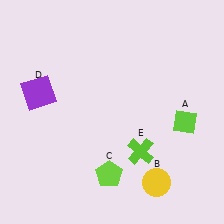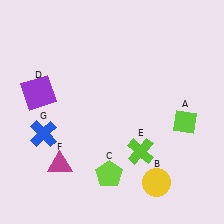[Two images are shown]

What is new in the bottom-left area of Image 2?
A magenta triangle (F) was added in the bottom-left area of Image 2.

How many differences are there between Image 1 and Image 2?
There are 2 differences between the two images.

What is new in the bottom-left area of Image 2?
A blue cross (G) was added in the bottom-left area of Image 2.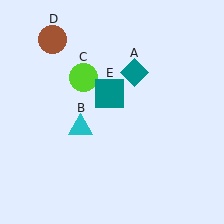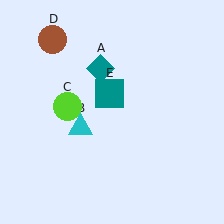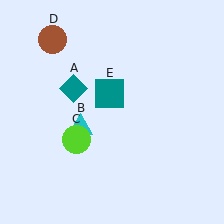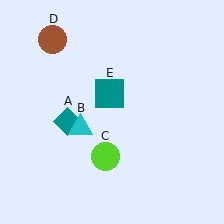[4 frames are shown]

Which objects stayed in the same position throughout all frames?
Cyan triangle (object B) and brown circle (object D) and teal square (object E) remained stationary.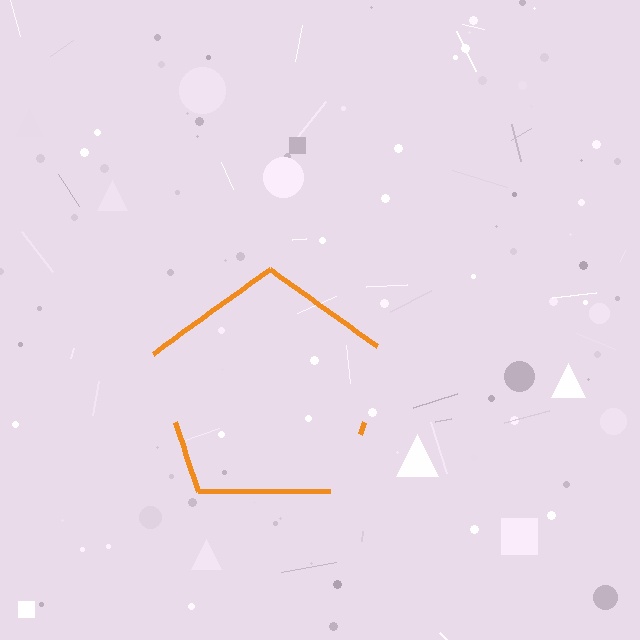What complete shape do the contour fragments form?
The contour fragments form a pentagon.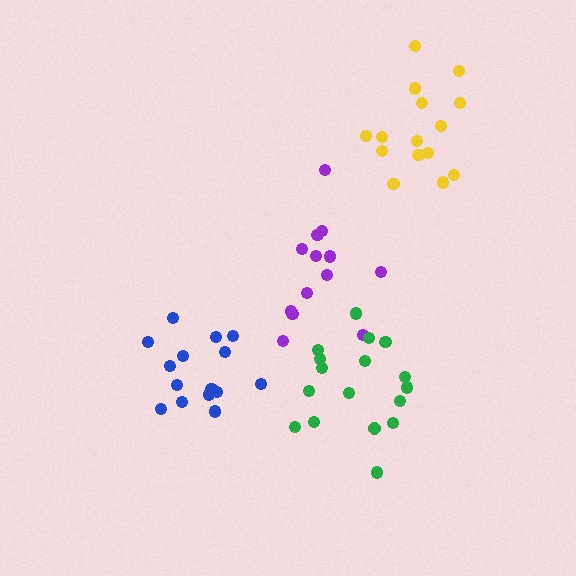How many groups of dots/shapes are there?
There are 4 groups.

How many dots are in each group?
Group 1: 15 dots, Group 2: 13 dots, Group 3: 16 dots, Group 4: 17 dots (61 total).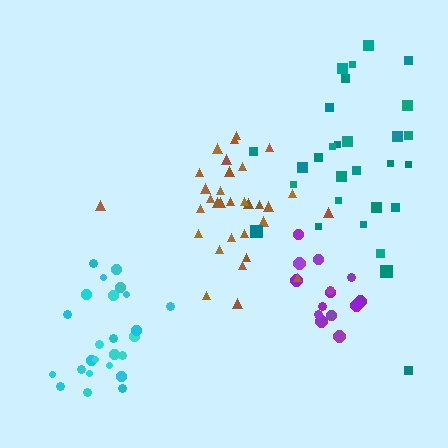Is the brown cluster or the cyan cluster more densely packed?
Brown.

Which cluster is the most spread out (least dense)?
Teal.